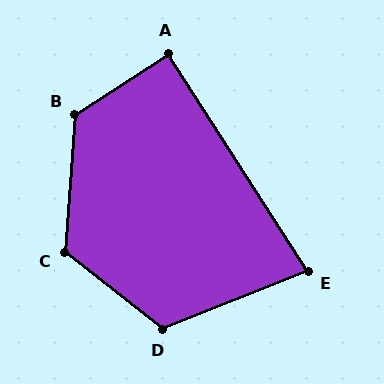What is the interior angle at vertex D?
Approximately 120 degrees (obtuse).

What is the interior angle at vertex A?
Approximately 90 degrees (approximately right).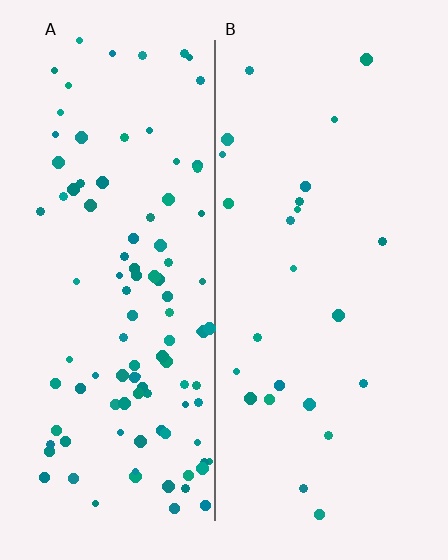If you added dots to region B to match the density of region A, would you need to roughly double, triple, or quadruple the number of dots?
Approximately quadruple.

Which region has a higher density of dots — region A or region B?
A (the left).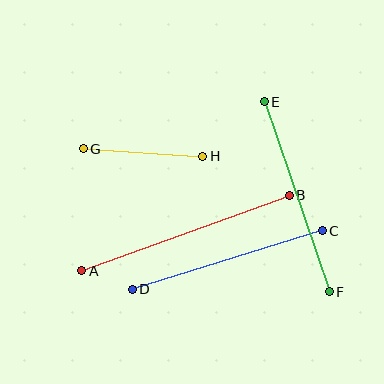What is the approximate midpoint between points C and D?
The midpoint is at approximately (227, 260) pixels.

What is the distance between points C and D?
The distance is approximately 199 pixels.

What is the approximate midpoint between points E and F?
The midpoint is at approximately (297, 197) pixels.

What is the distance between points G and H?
The distance is approximately 120 pixels.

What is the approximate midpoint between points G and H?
The midpoint is at approximately (143, 153) pixels.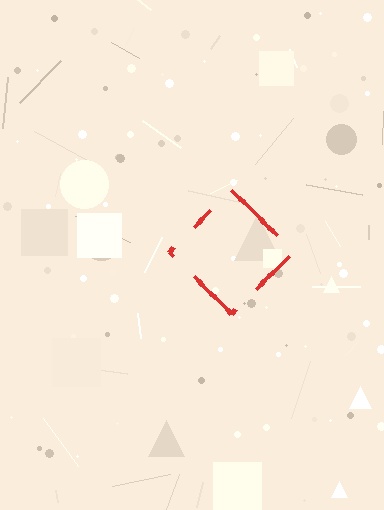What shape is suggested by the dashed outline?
The dashed outline suggests a diamond.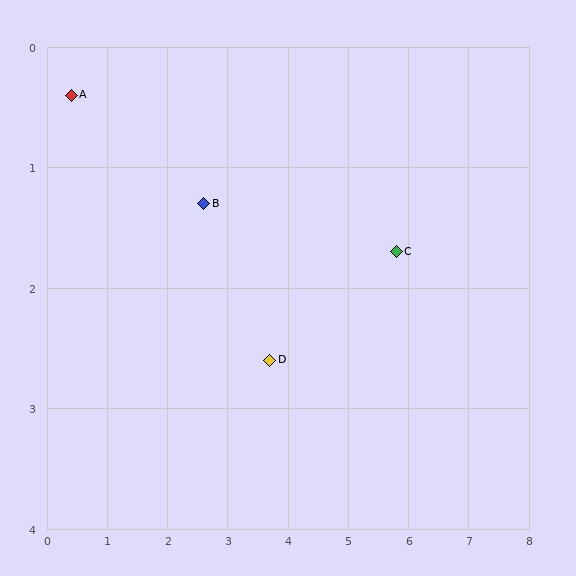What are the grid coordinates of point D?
Point D is at approximately (3.7, 2.6).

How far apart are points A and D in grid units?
Points A and D are about 4.0 grid units apart.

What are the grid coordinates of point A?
Point A is at approximately (0.4, 0.4).